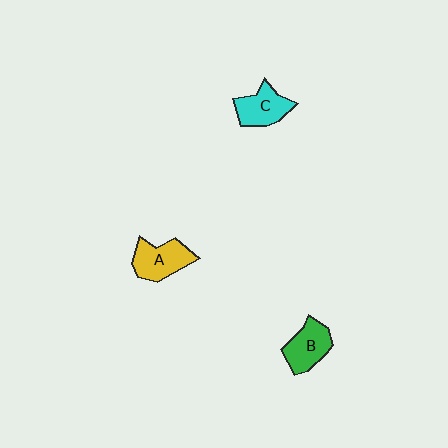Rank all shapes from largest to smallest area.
From largest to smallest: A (yellow), B (green), C (cyan).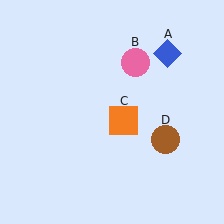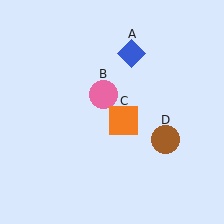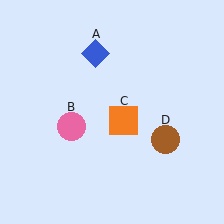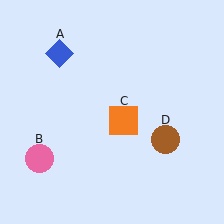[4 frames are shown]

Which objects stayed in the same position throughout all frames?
Orange square (object C) and brown circle (object D) remained stationary.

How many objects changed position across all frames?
2 objects changed position: blue diamond (object A), pink circle (object B).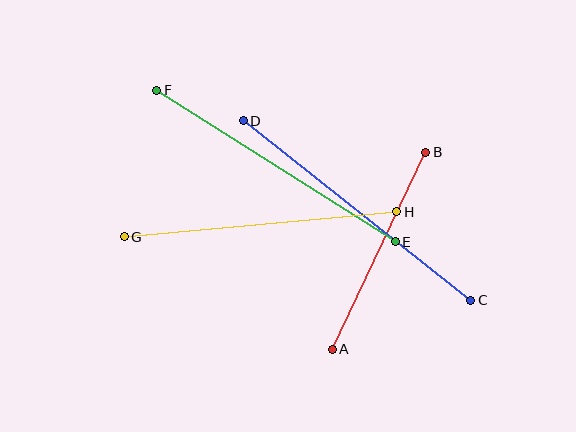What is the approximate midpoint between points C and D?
The midpoint is at approximately (357, 210) pixels.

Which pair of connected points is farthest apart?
Points C and D are farthest apart.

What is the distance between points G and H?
The distance is approximately 274 pixels.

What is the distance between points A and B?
The distance is approximately 218 pixels.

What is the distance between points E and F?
The distance is approximately 282 pixels.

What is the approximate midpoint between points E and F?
The midpoint is at approximately (276, 166) pixels.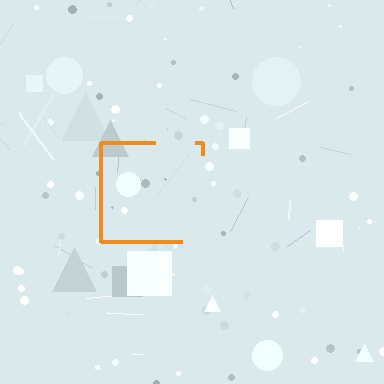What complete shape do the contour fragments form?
The contour fragments form a square.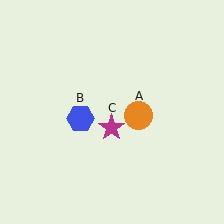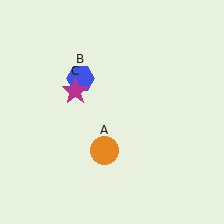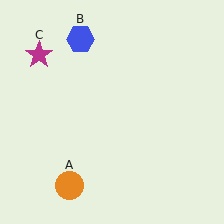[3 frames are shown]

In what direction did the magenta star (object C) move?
The magenta star (object C) moved up and to the left.